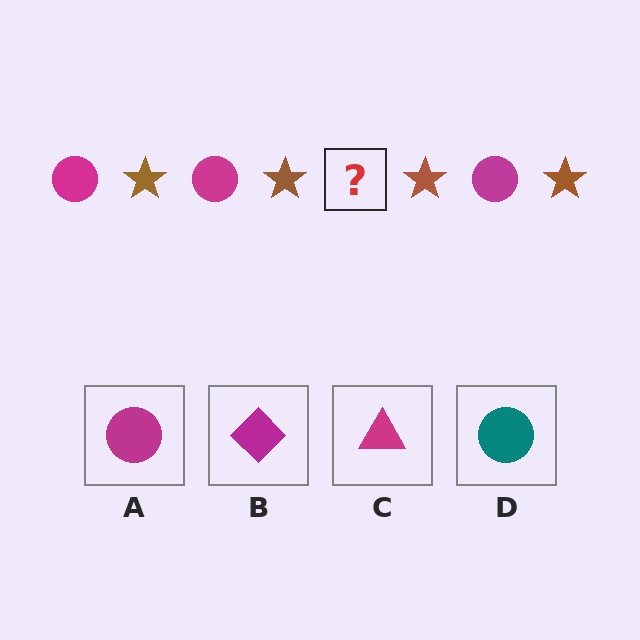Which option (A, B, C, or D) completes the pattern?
A.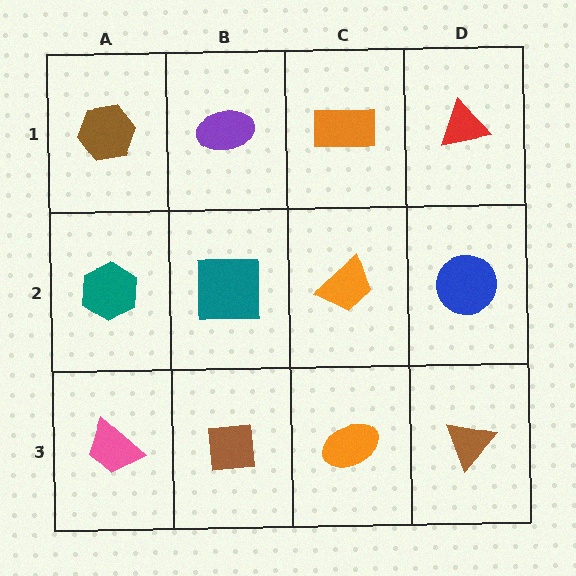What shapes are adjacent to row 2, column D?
A red triangle (row 1, column D), a brown triangle (row 3, column D), an orange trapezoid (row 2, column C).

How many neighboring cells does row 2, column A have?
3.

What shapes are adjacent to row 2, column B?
A purple ellipse (row 1, column B), a brown square (row 3, column B), a teal hexagon (row 2, column A), an orange trapezoid (row 2, column C).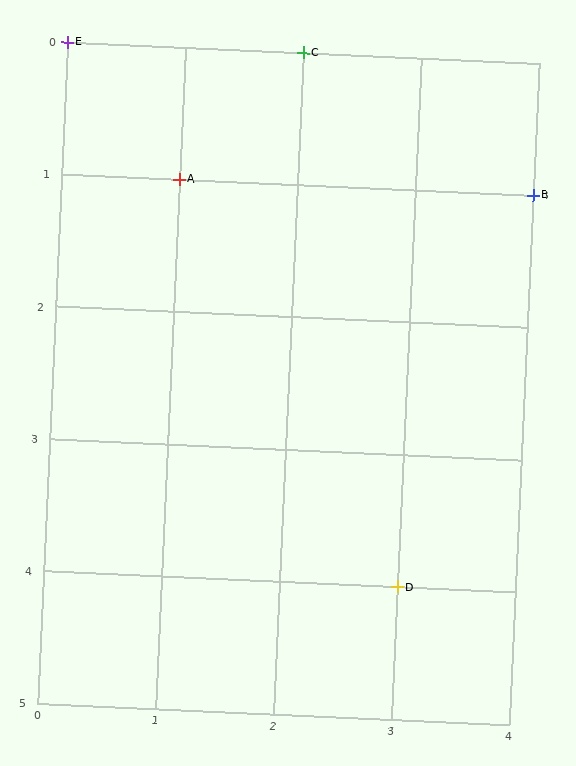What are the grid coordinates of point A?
Point A is at grid coordinates (1, 1).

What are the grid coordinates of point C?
Point C is at grid coordinates (2, 0).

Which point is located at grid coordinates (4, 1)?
Point B is at (4, 1).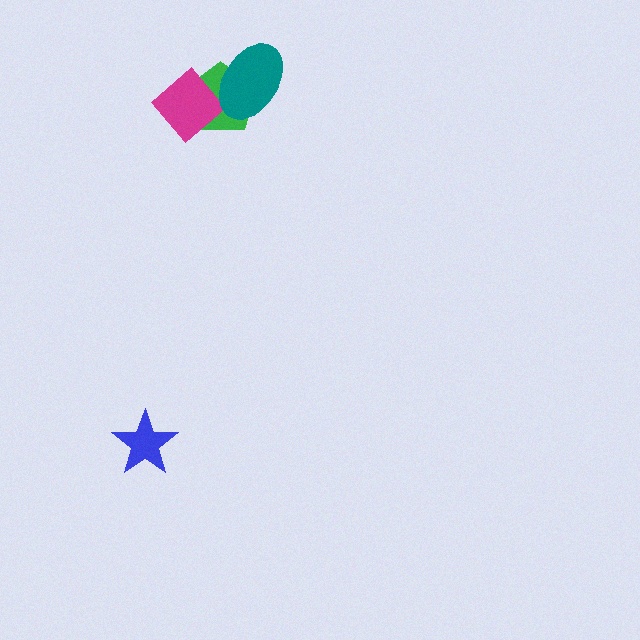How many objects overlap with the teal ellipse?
2 objects overlap with the teal ellipse.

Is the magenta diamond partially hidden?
Yes, it is partially covered by another shape.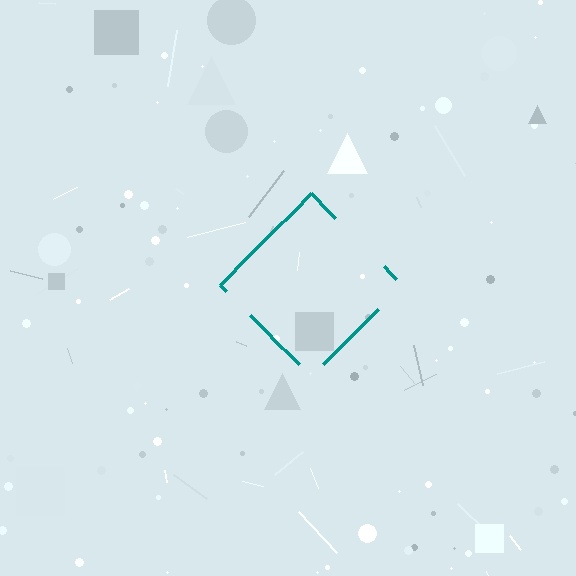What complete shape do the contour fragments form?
The contour fragments form a diamond.